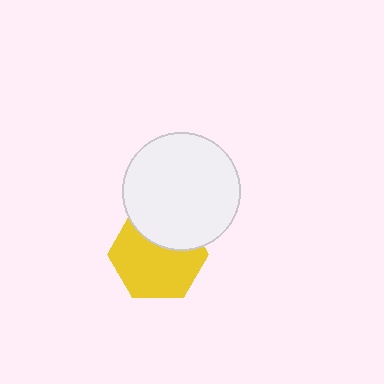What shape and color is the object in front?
The object in front is a white circle.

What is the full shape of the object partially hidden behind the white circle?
The partially hidden object is a yellow hexagon.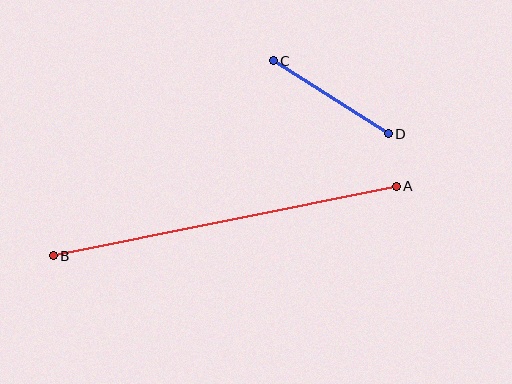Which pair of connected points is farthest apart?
Points A and B are farthest apart.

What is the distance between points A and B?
The distance is approximately 350 pixels.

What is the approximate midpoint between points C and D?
The midpoint is at approximately (331, 97) pixels.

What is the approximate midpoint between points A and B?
The midpoint is at approximately (225, 221) pixels.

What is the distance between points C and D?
The distance is approximately 136 pixels.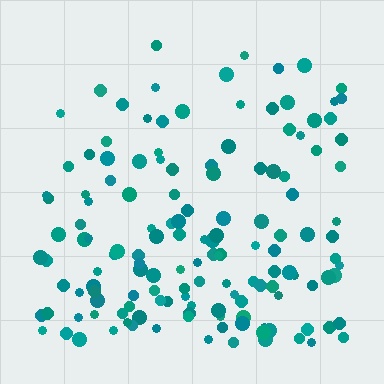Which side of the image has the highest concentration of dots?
The bottom.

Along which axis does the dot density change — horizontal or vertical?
Vertical.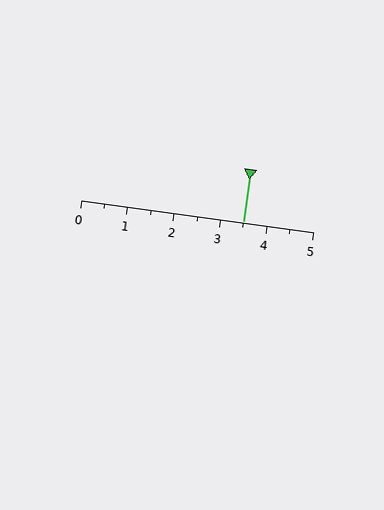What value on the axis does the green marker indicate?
The marker indicates approximately 3.5.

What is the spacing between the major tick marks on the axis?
The major ticks are spaced 1 apart.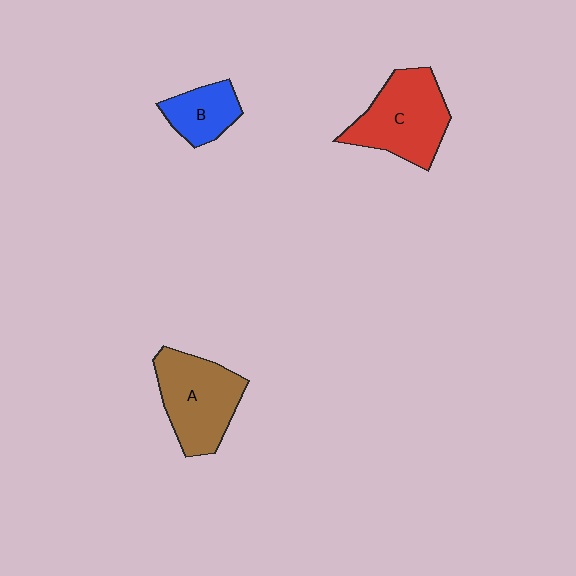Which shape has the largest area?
Shape C (red).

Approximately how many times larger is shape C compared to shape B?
Approximately 1.9 times.